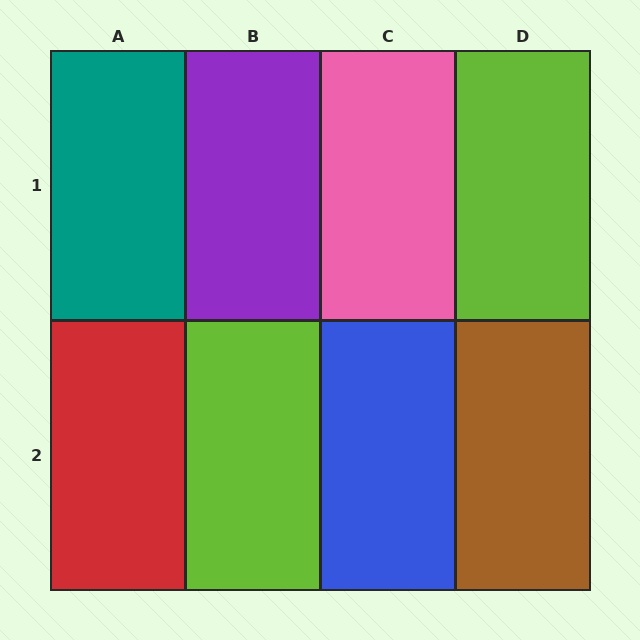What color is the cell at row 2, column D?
Brown.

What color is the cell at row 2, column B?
Lime.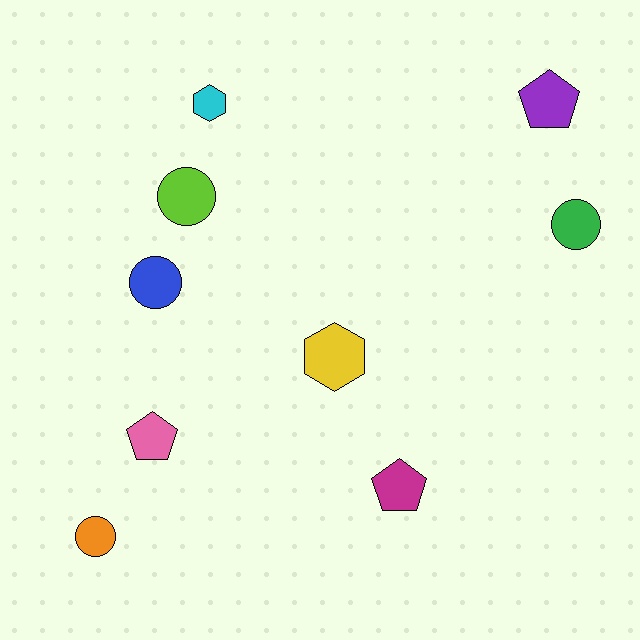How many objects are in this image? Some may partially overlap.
There are 9 objects.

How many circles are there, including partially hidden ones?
There are 4 circles.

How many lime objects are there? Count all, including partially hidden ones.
There is 1 lime object.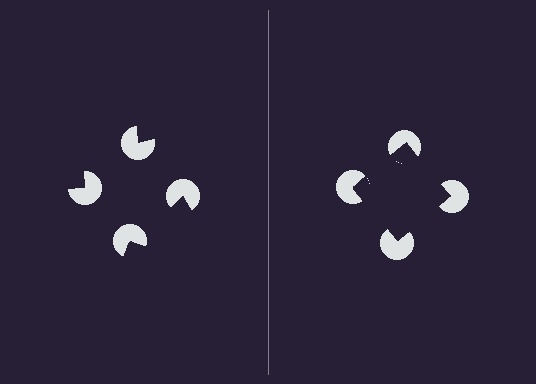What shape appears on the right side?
An illusory square.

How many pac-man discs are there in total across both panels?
8 — 4 on each side.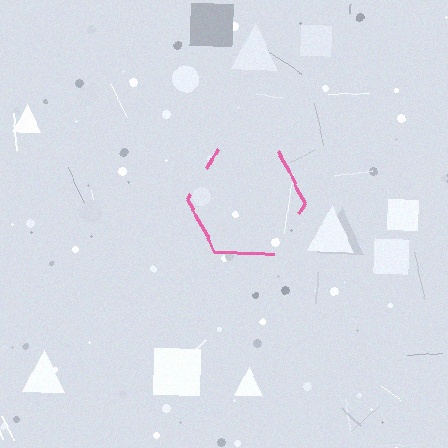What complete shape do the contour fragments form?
The contour fragments form a hexagon.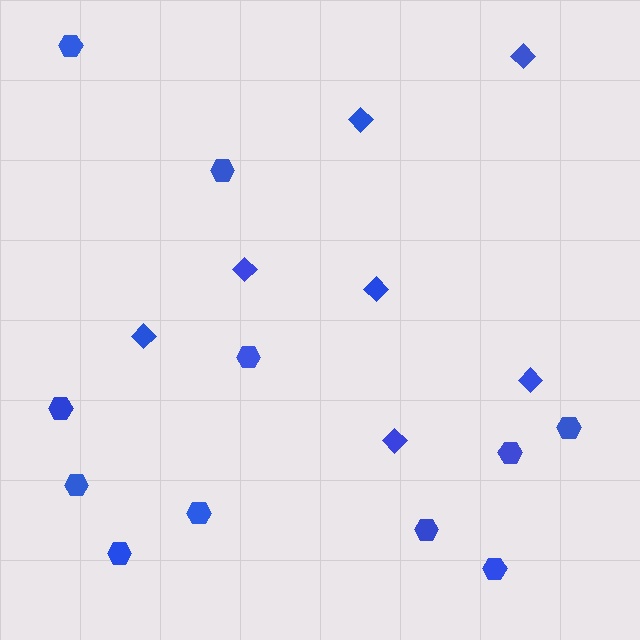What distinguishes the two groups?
There are 2 groups: one group of diamonds (7) and one group of hexagons (11).